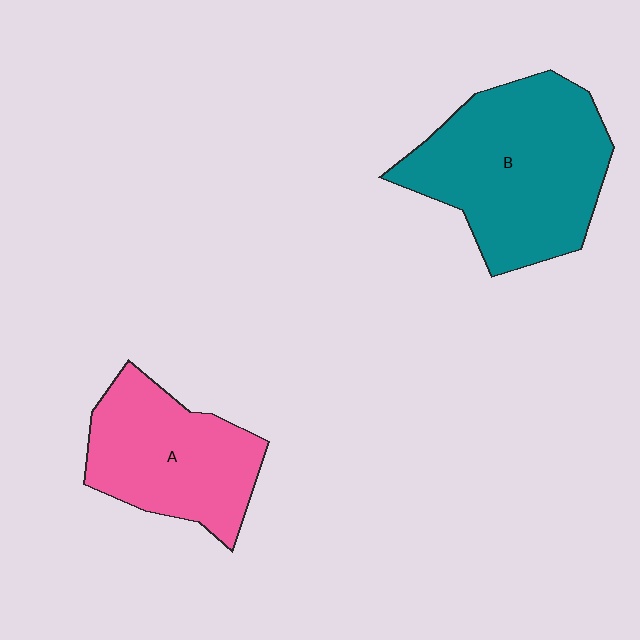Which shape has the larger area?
Shape B (teal).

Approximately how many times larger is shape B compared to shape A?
Approximately 1.4 times.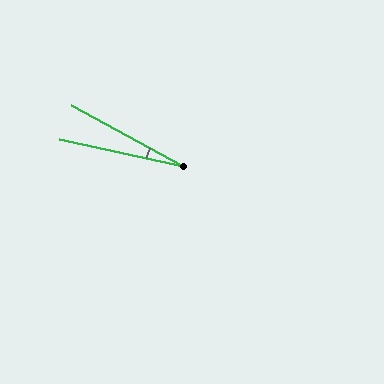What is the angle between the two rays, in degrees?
Approximately 17 degrees.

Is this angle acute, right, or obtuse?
It is acute.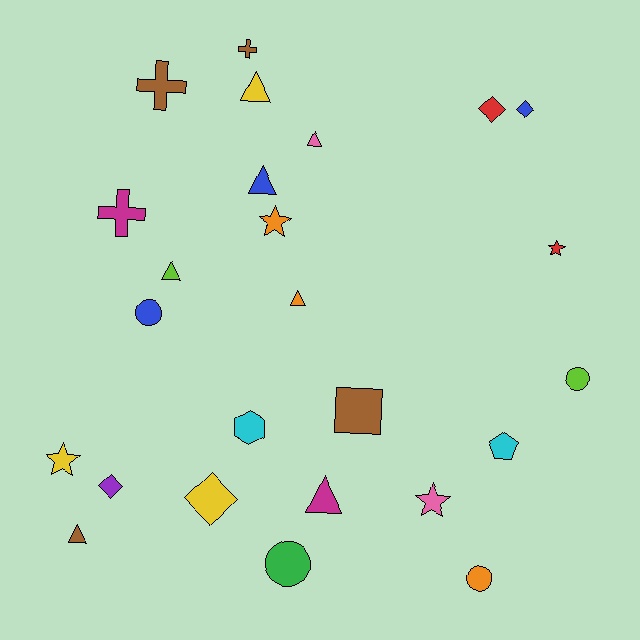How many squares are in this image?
There is 1 square.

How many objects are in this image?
There are 25 objects.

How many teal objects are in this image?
There are no teal objects.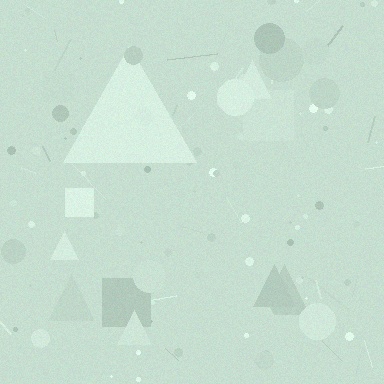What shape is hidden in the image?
A triangle is hidden in the image.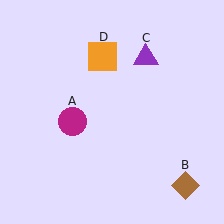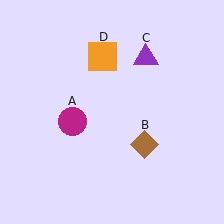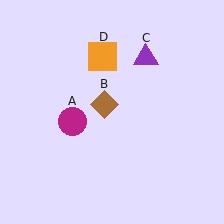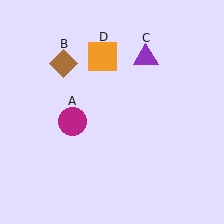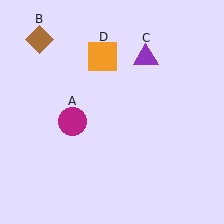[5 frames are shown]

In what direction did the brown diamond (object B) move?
The brown diamond (object B) moved up and to the left.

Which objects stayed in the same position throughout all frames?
Magenta circle (object A) and purple triangle (object C) and orange square (object D) remained stationary.